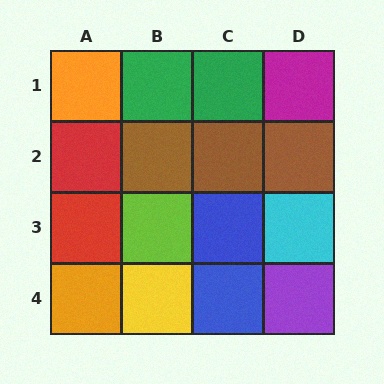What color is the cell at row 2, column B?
Brown.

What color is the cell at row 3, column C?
Blue.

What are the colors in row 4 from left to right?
Orange, yellow, blue, purple.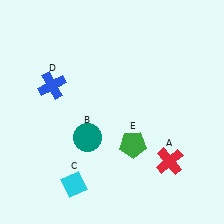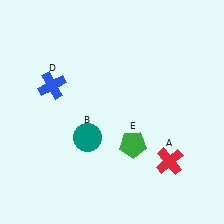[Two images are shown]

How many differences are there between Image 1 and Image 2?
There is 1 difference between the two images.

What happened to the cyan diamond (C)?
The cyan diamond (C) was removed in Image 2. It was in the bottom-left area of Image 1.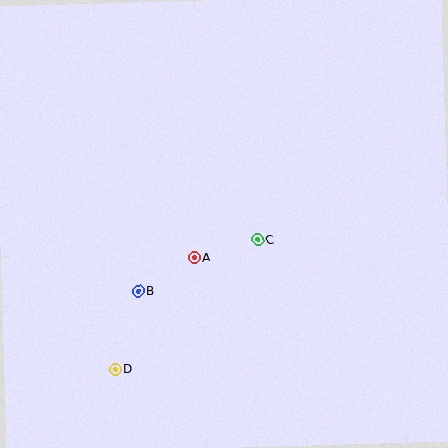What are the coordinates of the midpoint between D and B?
The midpoint between D and B is at (127, 330).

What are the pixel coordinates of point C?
Point C is at (258, 240).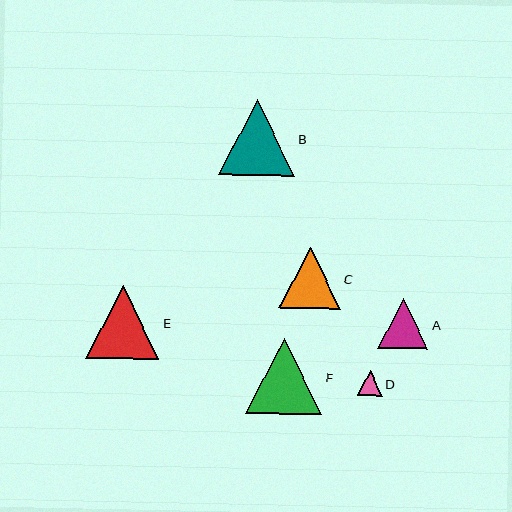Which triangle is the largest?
Triangle F is the largest with a size of approximately 76 pixels.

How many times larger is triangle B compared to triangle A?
Triangle B is approximately 1.5 times the size of triangle A.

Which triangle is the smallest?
Triangle D is the smallest with a size of approximately 25 pixels.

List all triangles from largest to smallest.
From largest to smallest: F, B, E, C, A, D.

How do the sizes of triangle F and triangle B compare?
Triangle F and triangle B are approximately the same size.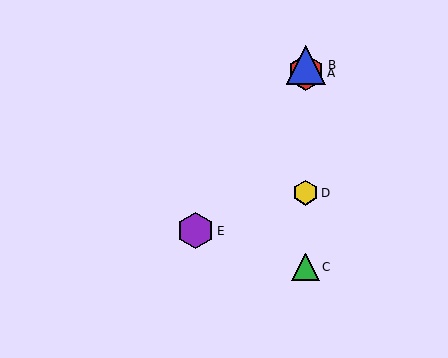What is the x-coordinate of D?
Object D is at x≈306.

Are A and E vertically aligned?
No, A is at x≈306 and E is at x≈196.